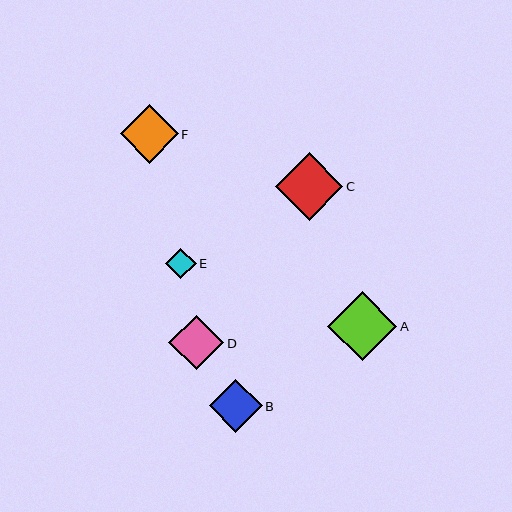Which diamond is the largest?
Diamond A is the largest with a size of approximately 69 pixels.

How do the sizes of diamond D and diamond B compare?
Diamond D and diamond B are approximately the same size.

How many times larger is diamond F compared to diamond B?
Diamond F is approximately 1.1 times the size of diamond B.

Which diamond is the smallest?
Diamond E is the smallest with a size of approximately 31 pixels.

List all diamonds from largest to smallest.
From largest to smallest: A, C, F, D, B, E.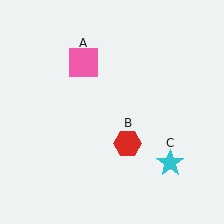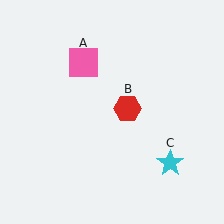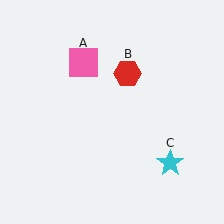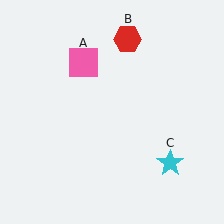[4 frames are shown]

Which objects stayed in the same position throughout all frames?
Pink square (object A) and cyan star (object C) remained stationary.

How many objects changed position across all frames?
1 object changed position: red hexagon (object B).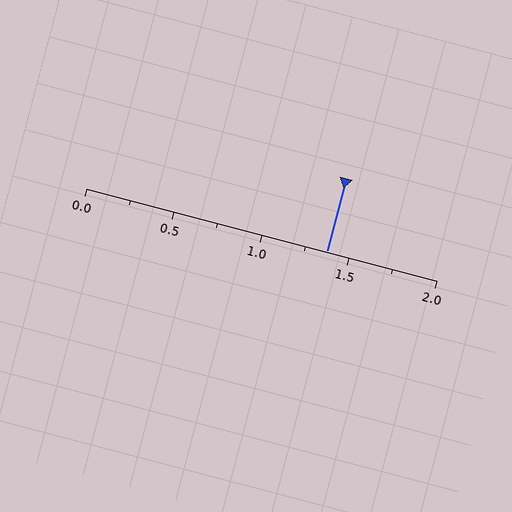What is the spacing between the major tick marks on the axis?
The major ticks are spaced 0.5 apart.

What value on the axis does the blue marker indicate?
The marker indicates approximately 1.38.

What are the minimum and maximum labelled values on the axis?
The axis runs from 0.0 to 2.0.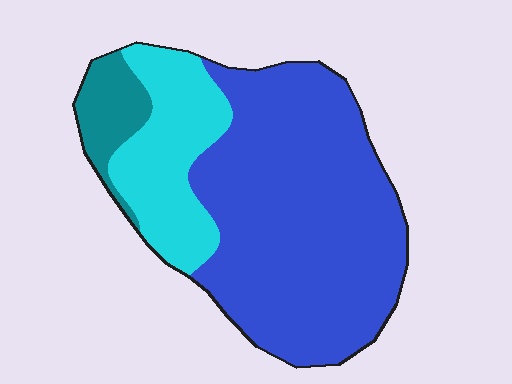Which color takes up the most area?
Blue, at roughly 70%.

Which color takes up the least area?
Teal, at roughly 10%.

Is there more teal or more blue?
Blue.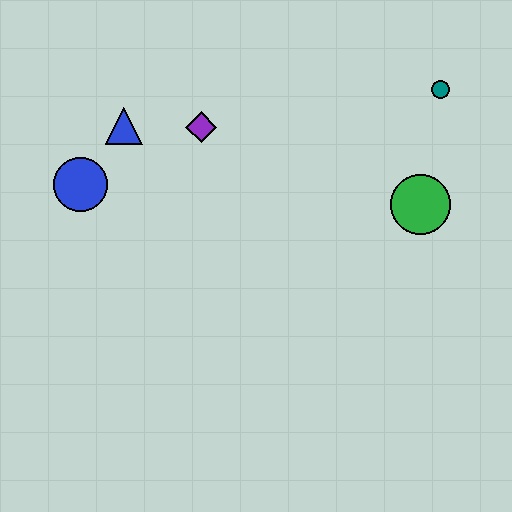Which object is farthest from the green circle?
The blue circle is farthest from the green circle.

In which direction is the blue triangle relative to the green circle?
The blue triangle is to the left of the green circle.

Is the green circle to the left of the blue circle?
No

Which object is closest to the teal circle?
The green circle is closest to the teal circle.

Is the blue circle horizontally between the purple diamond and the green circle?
No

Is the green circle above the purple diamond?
No